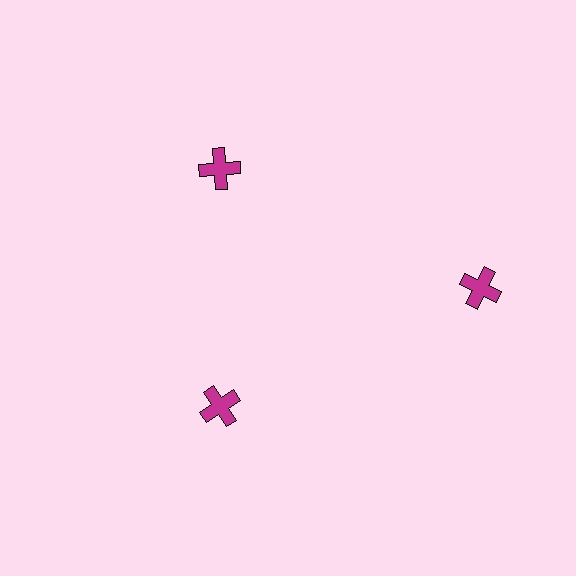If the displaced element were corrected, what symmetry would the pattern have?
It would have 3-fold rotational symmetry — the pattern would map onto itself every 120 degrees.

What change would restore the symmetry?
The symmetry would be restored by moving it inward, back onto the ring so that all 3 crosses sit at equal angles and equal distance from the center.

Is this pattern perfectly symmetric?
No. The 3 magenta crosses are arranged in a ring, but one element near the 3 o'clock position is pushed outward from the center, breaking the 3-fold rotational symmetry.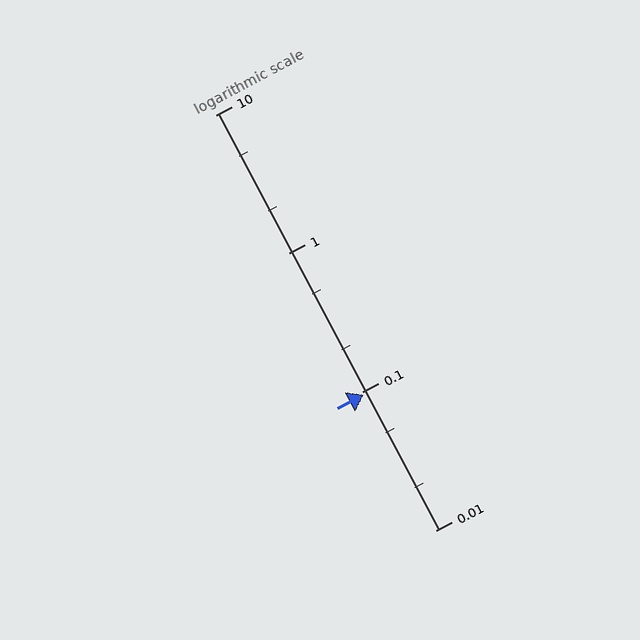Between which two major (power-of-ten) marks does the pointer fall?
The pointer is between 0.01 and 0.1.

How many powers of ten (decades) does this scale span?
The scale spans 3 decades, from 0.01 to 10.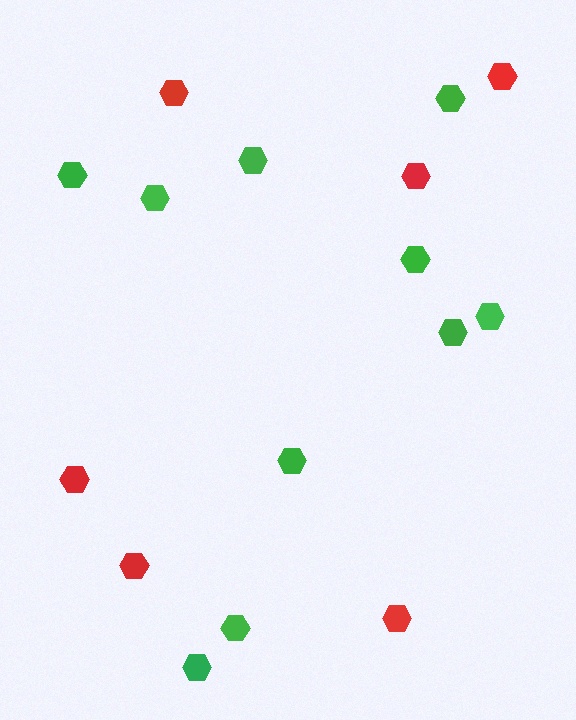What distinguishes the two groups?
There are 2 groups: one group of green hexagons (10) and one group of red hexagons (6).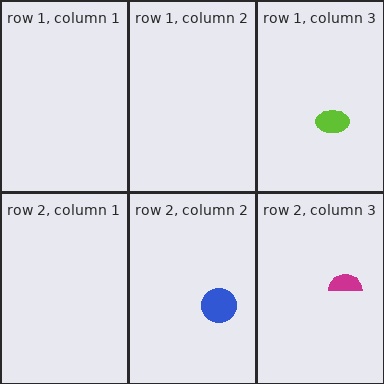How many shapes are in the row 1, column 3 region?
1.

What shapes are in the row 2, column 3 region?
The magenta semicircle.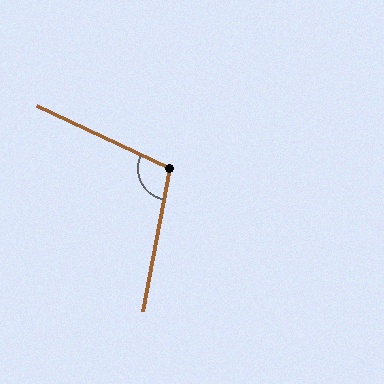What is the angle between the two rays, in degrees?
Approximately 104 degrees.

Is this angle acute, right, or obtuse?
It is obtuse.